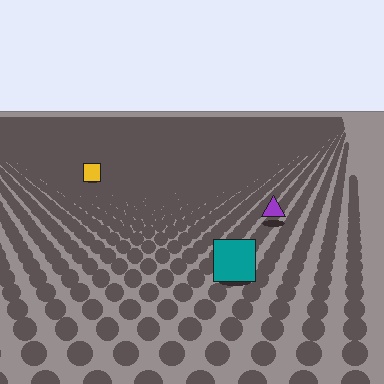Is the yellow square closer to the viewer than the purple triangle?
No. The purple triangle is closer — you can tell from the texture gradient: the ground texture is coarser near it.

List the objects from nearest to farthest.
From nearest to farthest: the teal square, the purple triangle, the yellow square.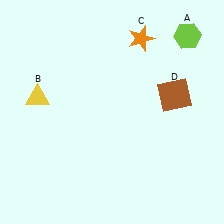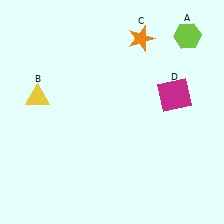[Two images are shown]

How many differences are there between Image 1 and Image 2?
There is 1 difference between the two images.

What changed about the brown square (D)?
In Image 1, D is brown. In Image 2, it changed to magenta.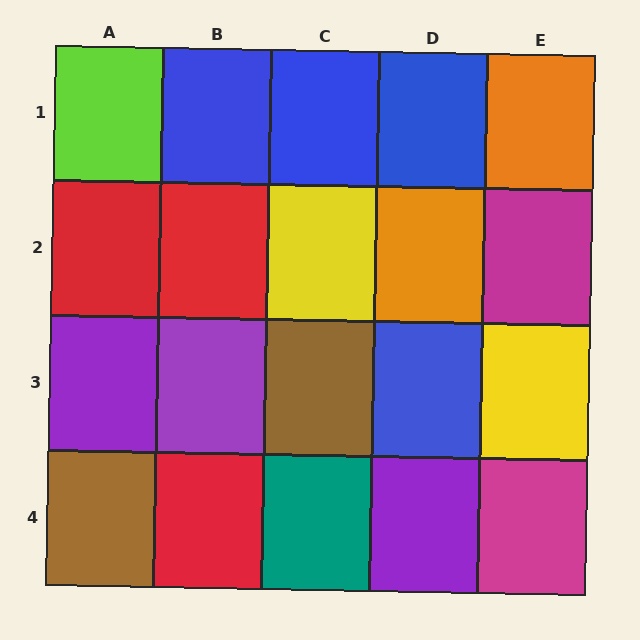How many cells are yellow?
2 cells are yellow.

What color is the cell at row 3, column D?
Blue.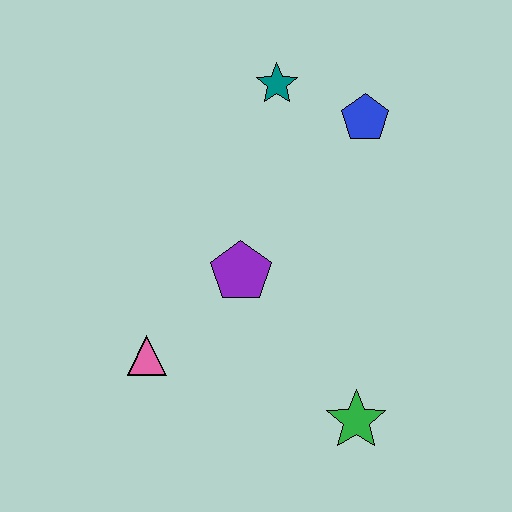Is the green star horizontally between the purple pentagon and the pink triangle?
No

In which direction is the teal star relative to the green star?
The teal star is above the green star.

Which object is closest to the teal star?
The blue pentagon is closest to the teal star.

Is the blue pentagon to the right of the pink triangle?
Yes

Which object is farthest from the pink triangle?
The blue pentagon is farthest from the pink triangle.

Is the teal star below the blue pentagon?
No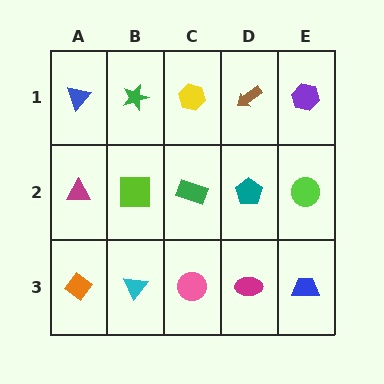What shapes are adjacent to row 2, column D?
A brown arrow (row 1, column D), a magenta ellipse (row 3, column D), a green rectangle (row 2, column C), a lime circle (row 2, column E).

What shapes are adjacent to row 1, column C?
A green rectangle (row 2, column C), a green star (row 1, column B), a brown arrow (row 1, column D).